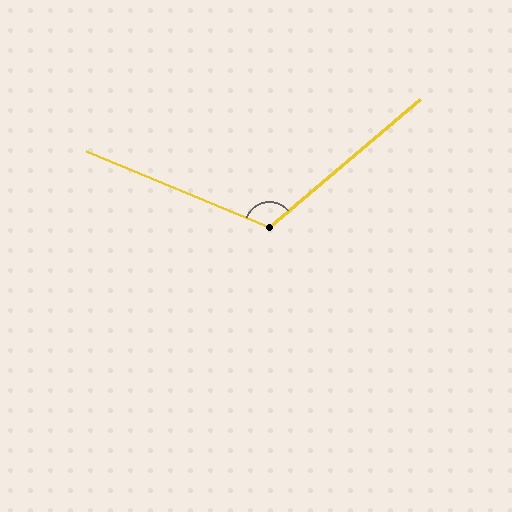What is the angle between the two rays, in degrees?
Approximately 117 degrees.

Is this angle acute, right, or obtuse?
It is obtuse.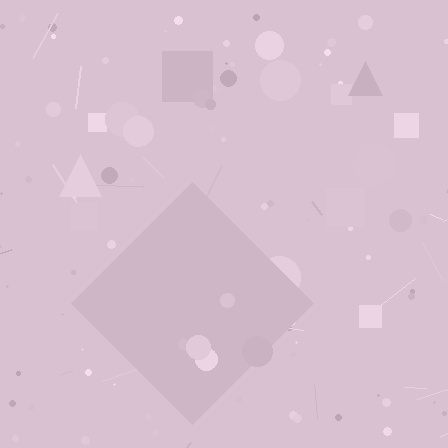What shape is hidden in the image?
A diamond is hidden in the image.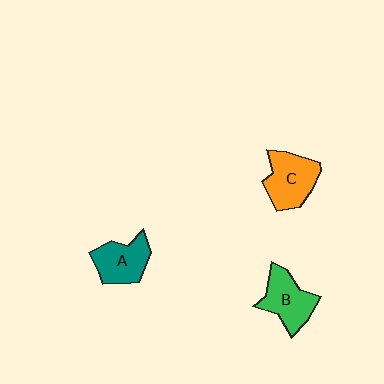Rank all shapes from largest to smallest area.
From largest to smallest: C (orange), B (green), A (teal).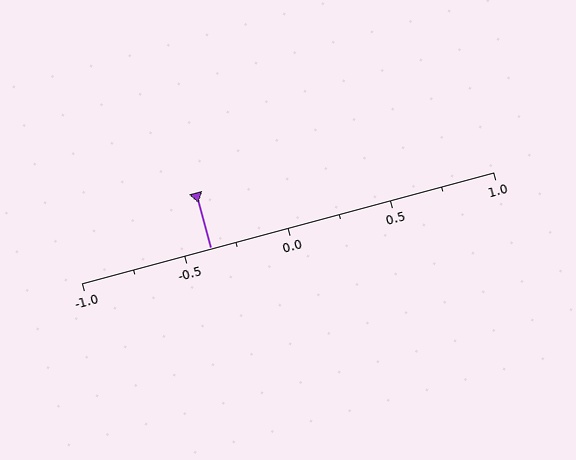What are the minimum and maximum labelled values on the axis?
The axis runs from -1.0 to 1.0.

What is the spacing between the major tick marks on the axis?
The major ticks are spaced 0.5 apart.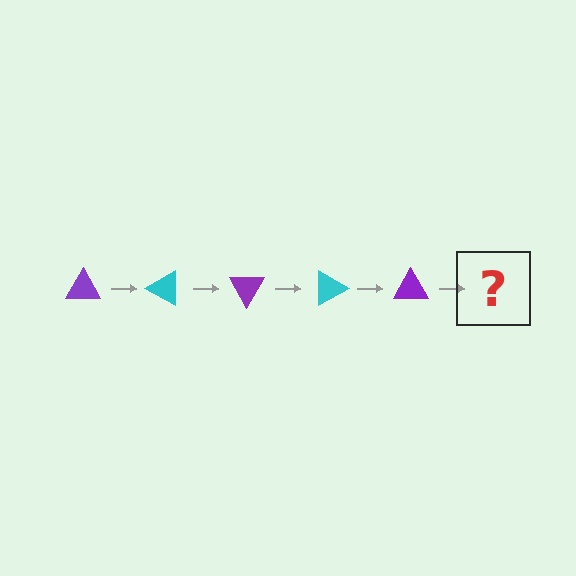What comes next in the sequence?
The next element should be a cyan triangle, rotated 150 degrees from the start.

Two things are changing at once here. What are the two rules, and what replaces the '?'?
The two rules are that it rotates 30 degrees each step and the color cycles through purple and cyan. The '?' should be a cyan triangle, rotated 150 degrees from the start.